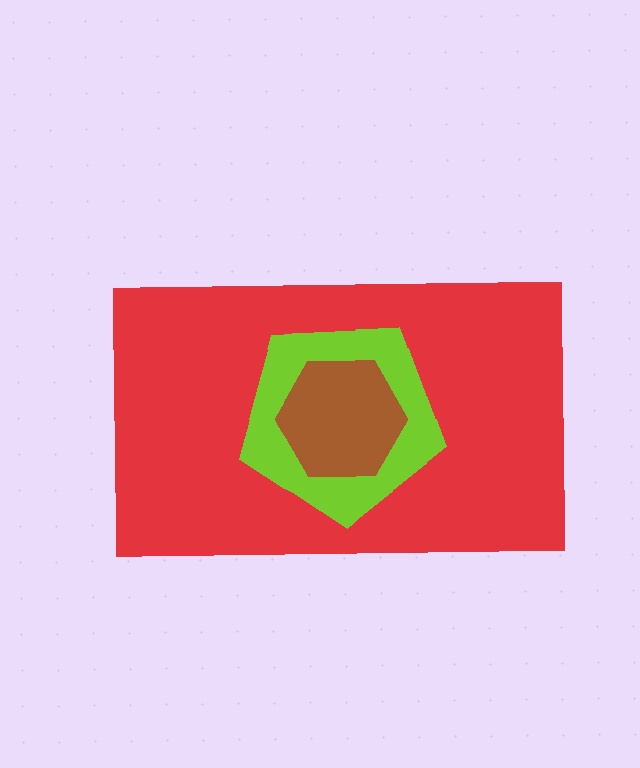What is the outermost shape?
The red rectangle.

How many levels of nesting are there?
3.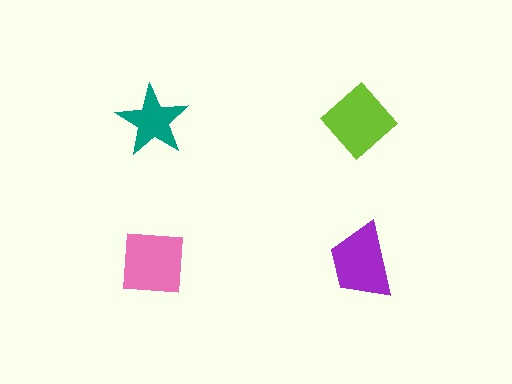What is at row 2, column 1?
A pink square.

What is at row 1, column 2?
A lime diamond.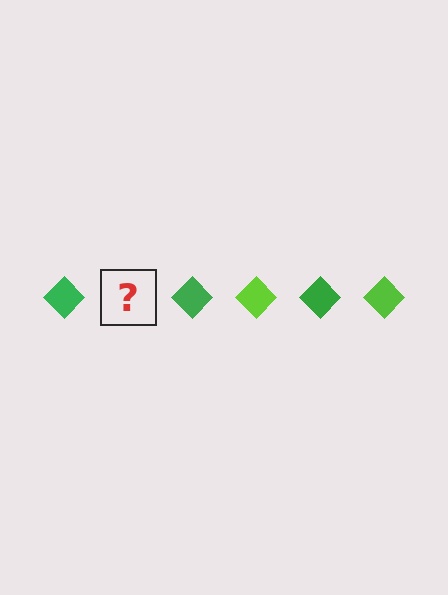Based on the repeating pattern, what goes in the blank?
The blank should be a lime diamond.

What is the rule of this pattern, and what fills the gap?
The rule is that the pattern cycles through green, lime diamonds. The gap should be filled with a lime diamond.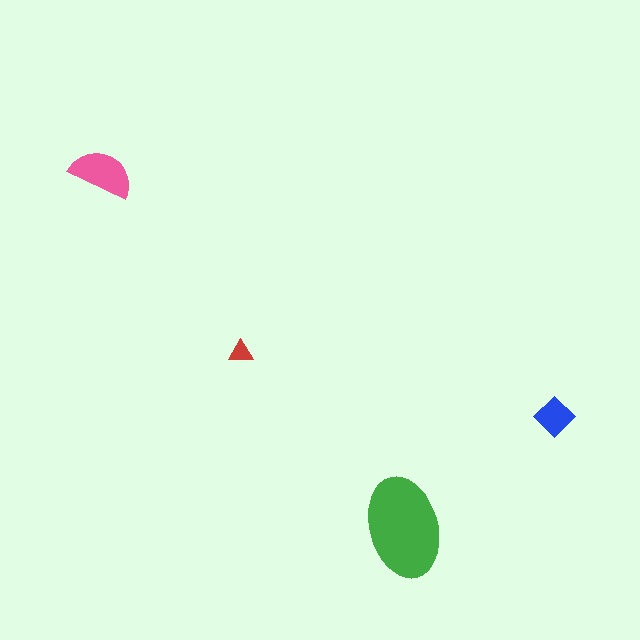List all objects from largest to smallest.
The green ellipse, the pink semicircle, the blue diamond, the red triangle.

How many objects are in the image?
There are 4 objects in the image.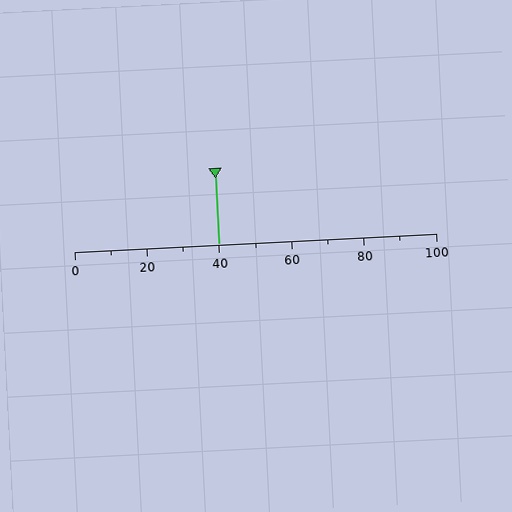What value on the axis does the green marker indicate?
The marker indicates approximately 40.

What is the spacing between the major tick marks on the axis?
The major ticks are spaced 20 apart.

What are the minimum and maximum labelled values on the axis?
The axis runs from 0 to 100.